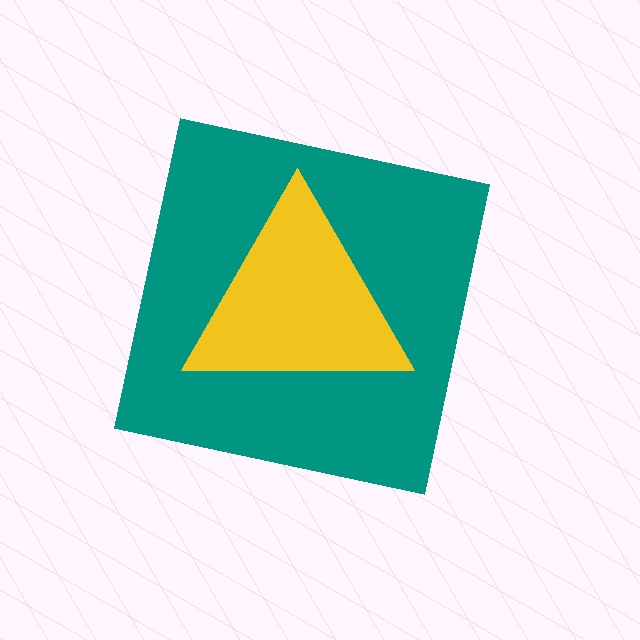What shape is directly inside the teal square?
The yellow triangle.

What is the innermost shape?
The yellow triangle.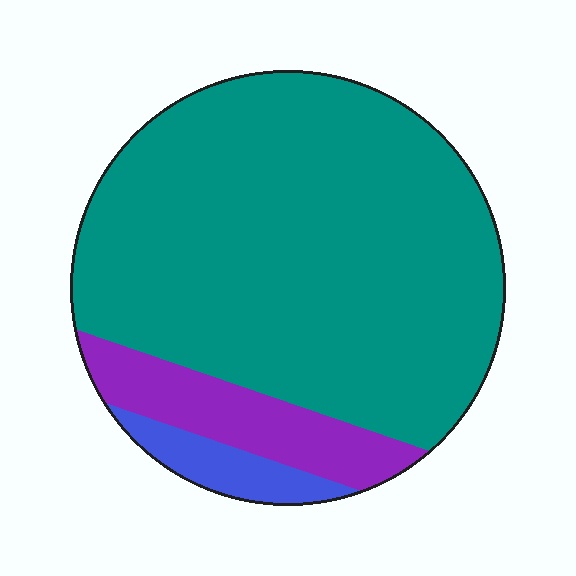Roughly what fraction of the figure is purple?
Purple covers around 15% of the figure.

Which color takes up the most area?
Teal, at roughly 80%.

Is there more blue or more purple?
Purple.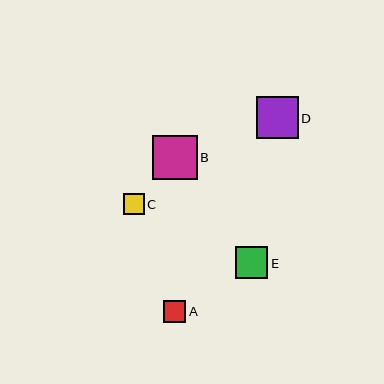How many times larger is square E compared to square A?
Square E is approximately 1.5 times the size of square A.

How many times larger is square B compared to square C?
Square B is approximately 2.1 times the size of square C.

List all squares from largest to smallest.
From largest to smallest: B, D, E, A, C.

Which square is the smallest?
Square C is the smallest with a size of approximately 21 pixels.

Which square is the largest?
Square B is the largest with a size of approximately 44 pixels.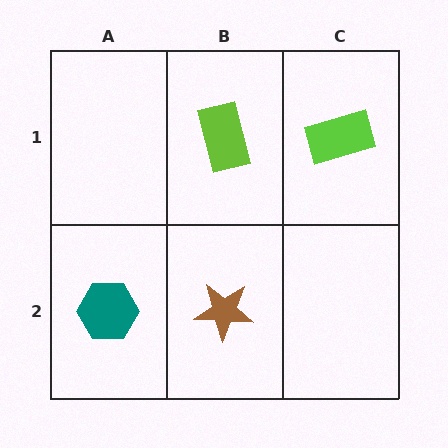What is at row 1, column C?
A lime rectangle.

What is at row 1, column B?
A lime rectangle.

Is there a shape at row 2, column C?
No, that cell is empty.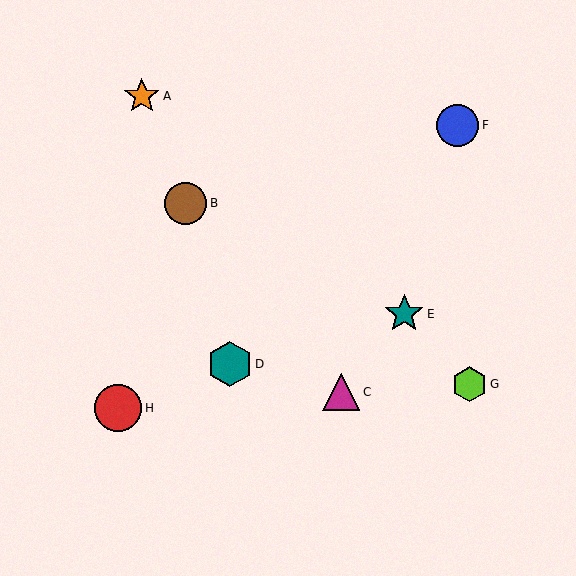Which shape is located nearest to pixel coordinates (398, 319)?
The teal star (labeled E) at (404, 314) is nearest to that location.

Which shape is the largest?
The red circle (labeled H) is the largest.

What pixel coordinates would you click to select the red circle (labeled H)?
Click at (118, 408) to select the red circle H.